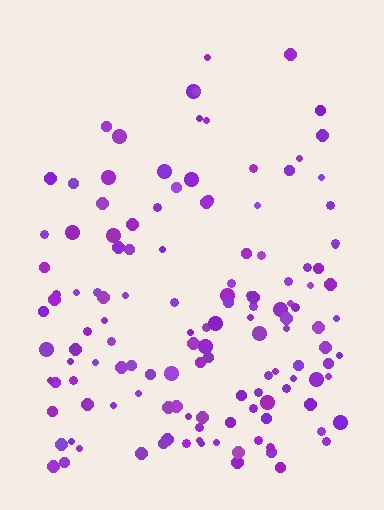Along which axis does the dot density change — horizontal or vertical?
Vertical.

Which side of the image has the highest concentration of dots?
The bottom.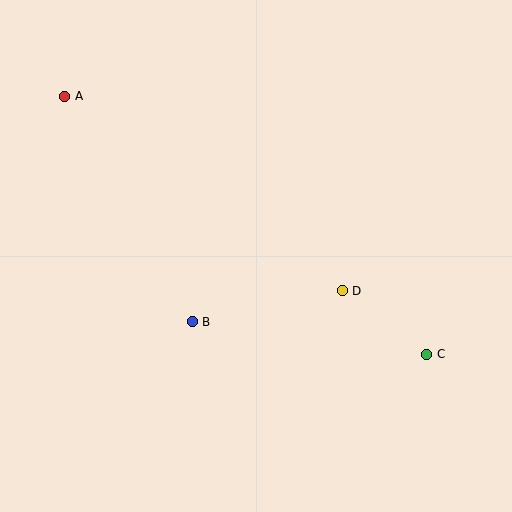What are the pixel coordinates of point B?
Point B is at (192, 322).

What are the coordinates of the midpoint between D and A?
The midpoint between D and A is at (203, 194).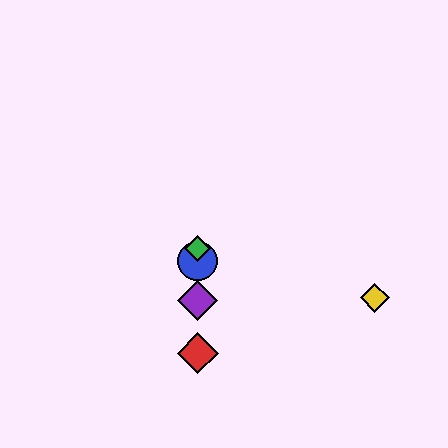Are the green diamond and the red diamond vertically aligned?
Yes, both are at x≈198.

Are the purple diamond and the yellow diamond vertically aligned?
No, the purple diamond is at x≈198 and the yellow diamond is at x≈375.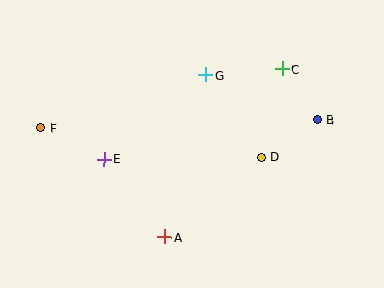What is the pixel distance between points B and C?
The distance between B and C is 62 pixels.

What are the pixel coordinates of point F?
Point F is at (41, 128).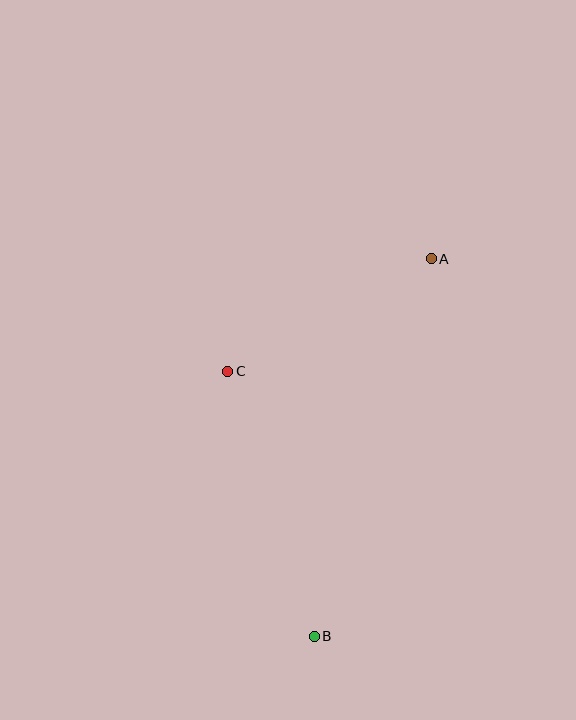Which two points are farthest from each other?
Points A and B are farthest from each other.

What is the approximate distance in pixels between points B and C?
The distance between B and C is approximately 279 pixels.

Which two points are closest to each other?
Points A and C are closest to each other.